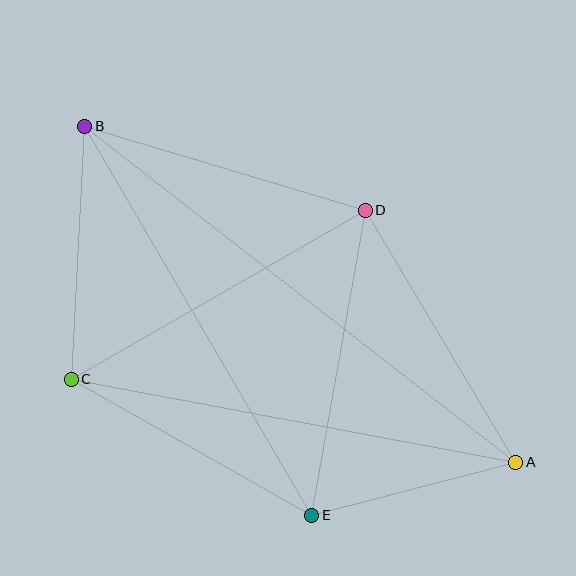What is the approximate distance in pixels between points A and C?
The distance between A and C is approximately 452 pixels.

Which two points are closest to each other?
Points A and E are closest to each other.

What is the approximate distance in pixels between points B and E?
The distance between B and E is approximately 450 pixels.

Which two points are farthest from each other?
Points A and B are farthest from each other.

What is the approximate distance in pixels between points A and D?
The distance between A and D is approximately 294 pixels.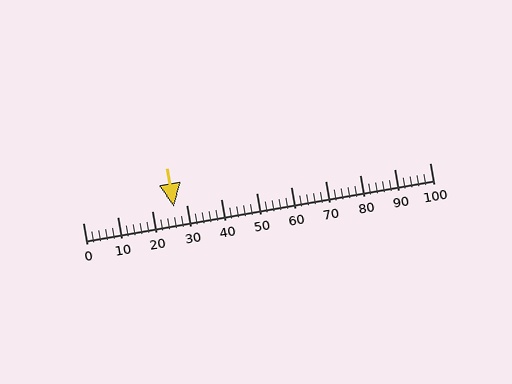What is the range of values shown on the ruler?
The ruler shows values from 0 to 100.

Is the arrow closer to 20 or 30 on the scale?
The arrow is closer to 30.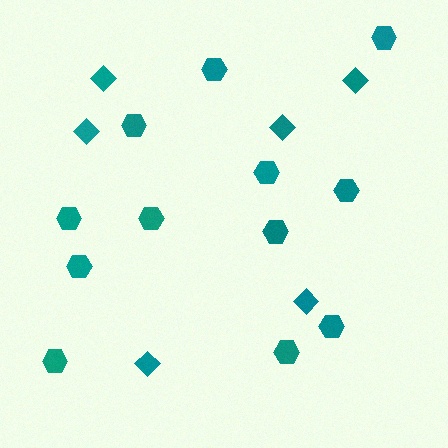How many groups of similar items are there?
There are 2 groups: one group of diamonds (6) and one group of hexagons (12).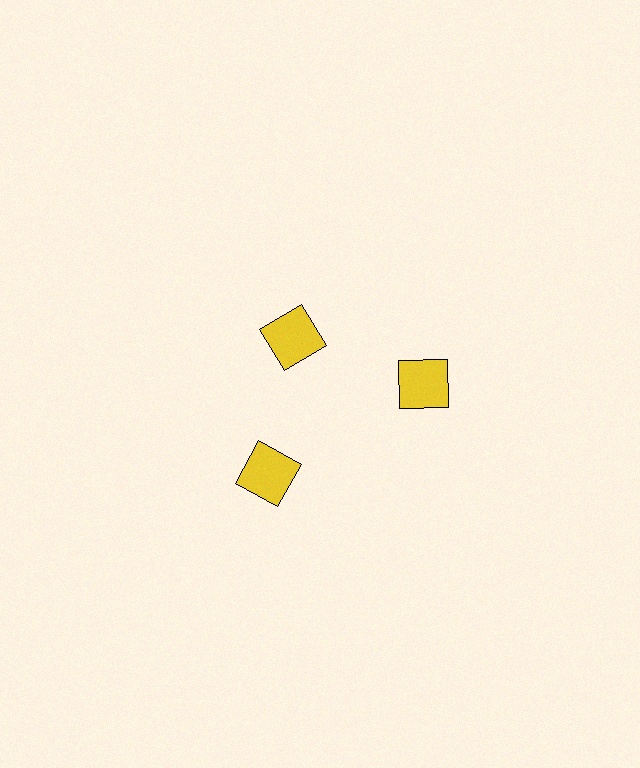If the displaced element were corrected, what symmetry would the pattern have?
It would have 3-fold rotational symmetry — the pattern would map onto itself every 120 degrees.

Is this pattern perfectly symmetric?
No. The 3 yellow squares are arranged in a ring, but one element near the 11 o'clock position is pulled inward toward the center, breaking the 3-fold rotational symmetry.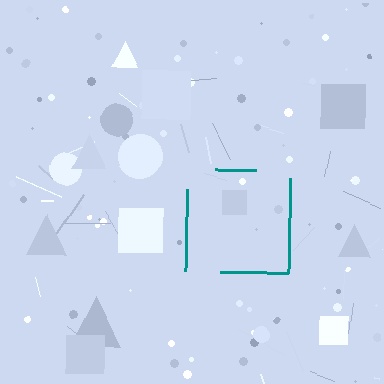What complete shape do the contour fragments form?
The contour fragments form a square.